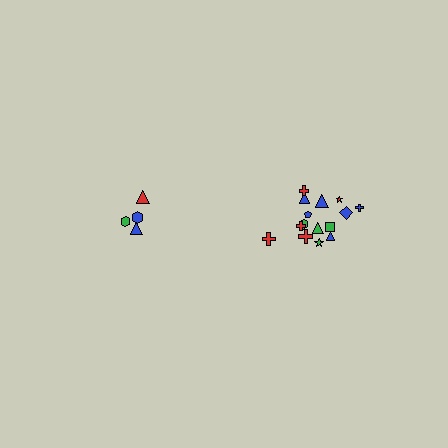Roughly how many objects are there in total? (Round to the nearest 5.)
Roughly 20 objects in total.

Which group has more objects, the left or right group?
The right group.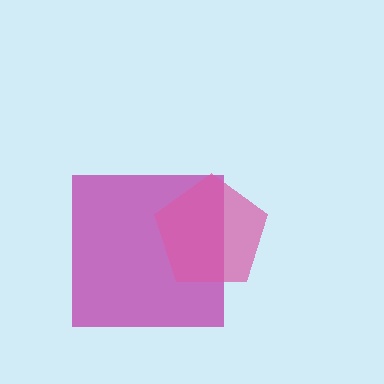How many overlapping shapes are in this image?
There are 2 overlapping shapes in the image.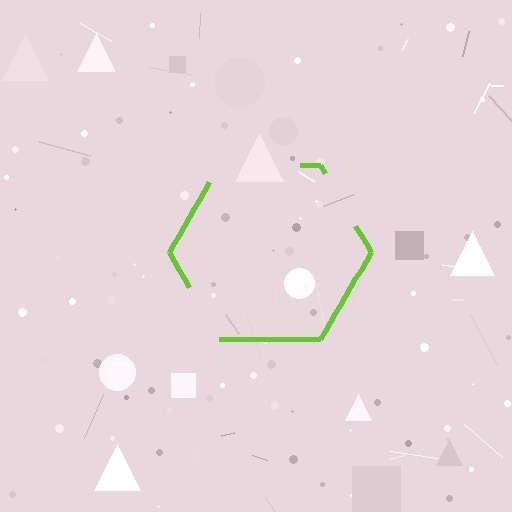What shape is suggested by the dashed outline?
The dashed outline suggests a hexagon.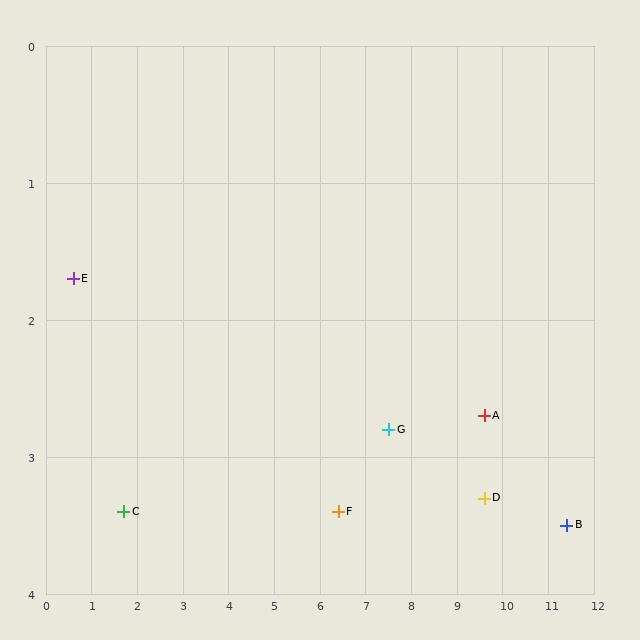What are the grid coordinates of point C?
Point C is at approximately (1.7, 3.4).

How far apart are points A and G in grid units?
Points A and G are about 2.1 grid units apart.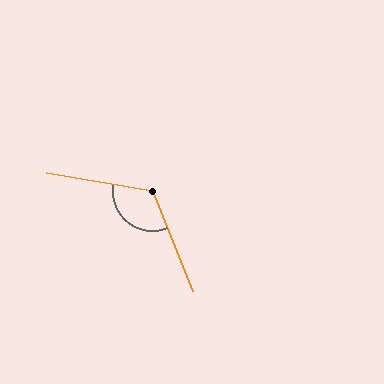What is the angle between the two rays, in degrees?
Approximately 121 degrees.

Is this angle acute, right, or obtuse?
It is obtuse.